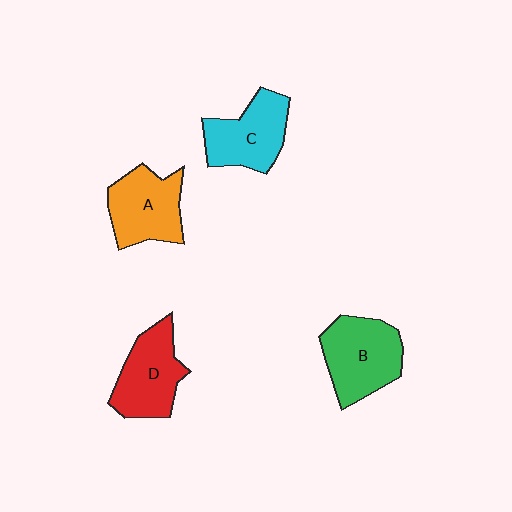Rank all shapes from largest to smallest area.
From largest to smallest: B (green), D (red), A (orange), C (cyan).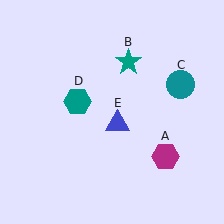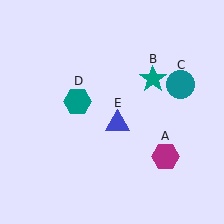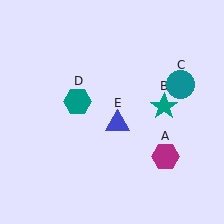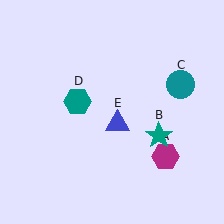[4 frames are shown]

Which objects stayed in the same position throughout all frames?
Magenta hexagon (object A) and teal circle (object C) and teal hexagon (object D) and blue triangle (object E) remained stationary.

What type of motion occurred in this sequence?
The teal star (object B) rotated clockwise around the center of the scene.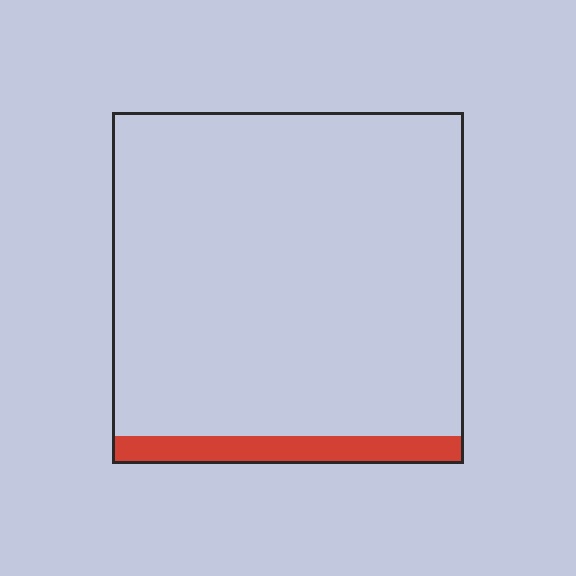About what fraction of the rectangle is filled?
About one tenth (1/10).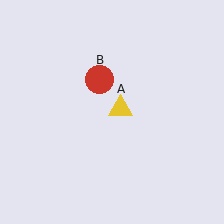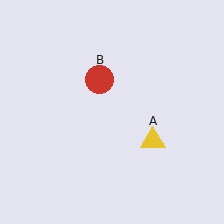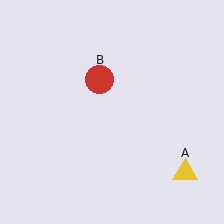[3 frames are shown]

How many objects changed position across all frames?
1 object changed position: yellow triangle (object A).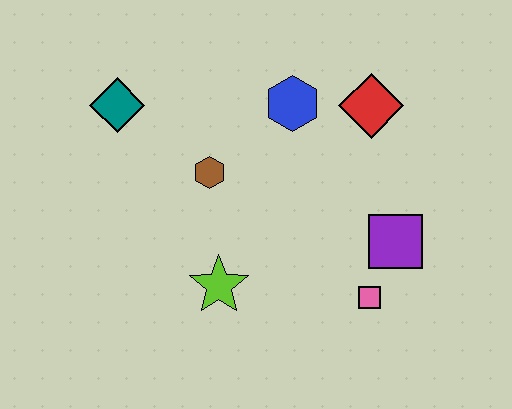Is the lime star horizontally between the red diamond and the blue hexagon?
No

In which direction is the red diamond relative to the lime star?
The red diamond is above the lime star.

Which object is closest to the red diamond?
The blue hexagon is closest to the red diamond.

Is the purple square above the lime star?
Yes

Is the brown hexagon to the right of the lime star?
No